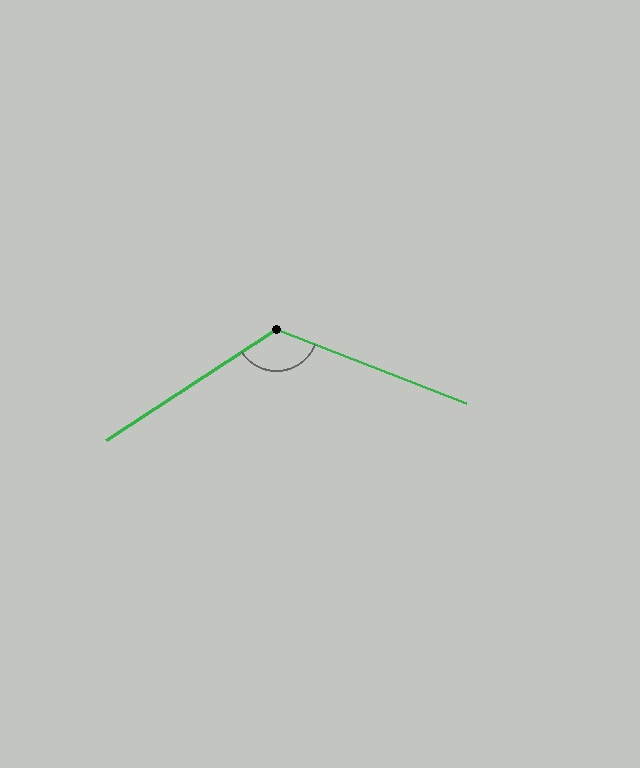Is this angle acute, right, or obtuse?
It is obtuse.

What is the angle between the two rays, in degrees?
Approximately 125 degrees.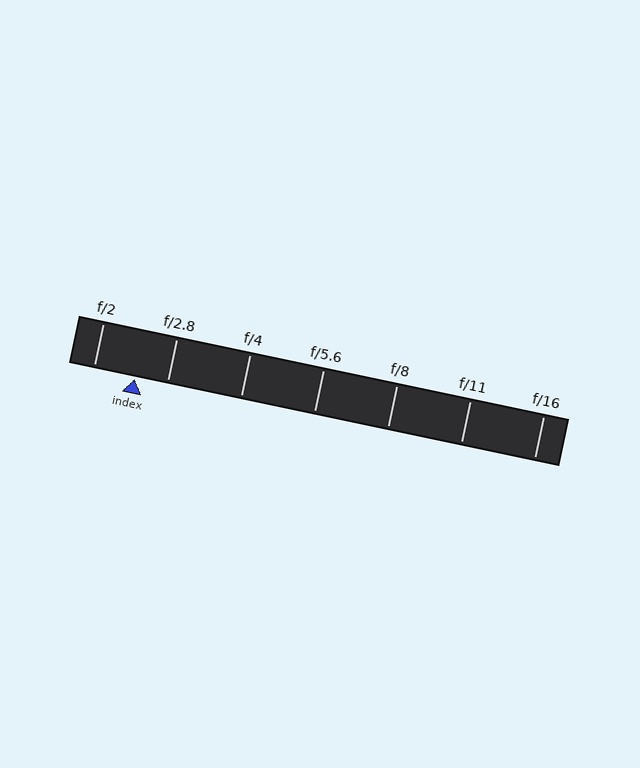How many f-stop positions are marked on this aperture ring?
There are 7 f-stop positions marked.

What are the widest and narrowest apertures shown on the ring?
The widest aperture shown is f/2 and the narrowest is f/16.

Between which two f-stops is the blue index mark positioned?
The index mark is between f/2 and f/2.8.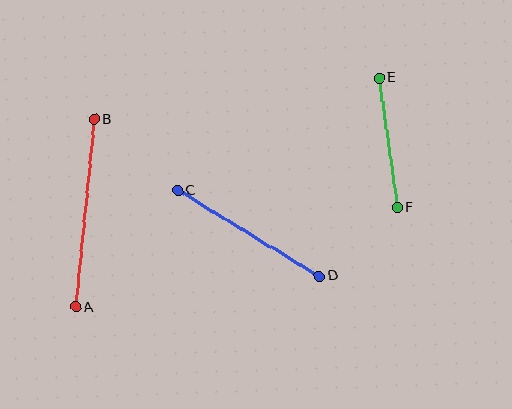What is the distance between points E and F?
The distance is approximately 131 pixels.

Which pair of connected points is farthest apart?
Points A and B are farthest apart.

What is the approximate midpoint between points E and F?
The midpoint is at approximately (388, 143) pixels.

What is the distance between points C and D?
The distance is approximately 166 pixels.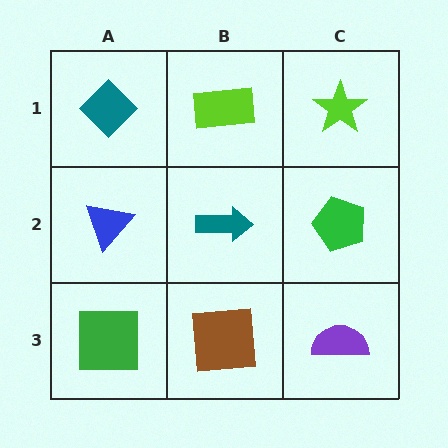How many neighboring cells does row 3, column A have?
2.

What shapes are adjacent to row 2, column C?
A lime star (row 1, column C), a purple semicircle (row 3, column C), a teal arrow (row 2, column B).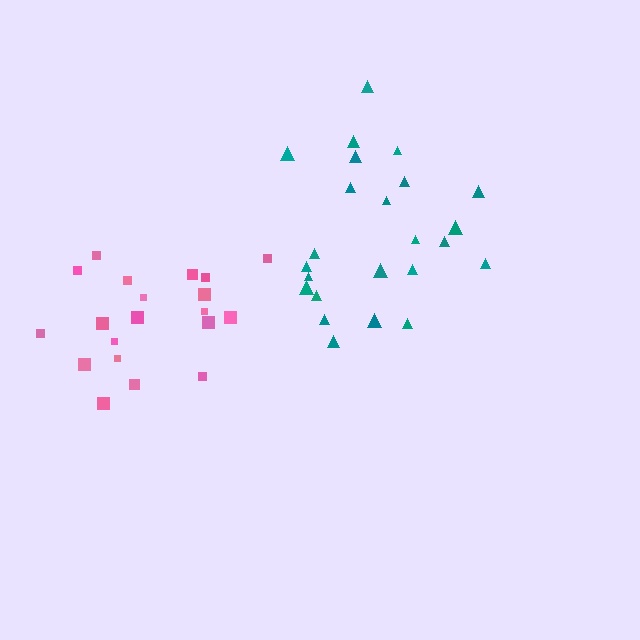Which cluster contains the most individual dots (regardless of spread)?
Teal (24).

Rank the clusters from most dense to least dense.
pink, teal.